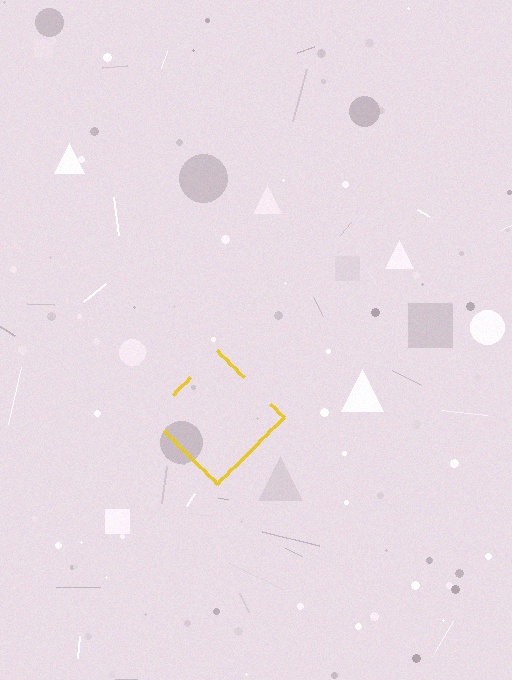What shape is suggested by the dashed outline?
The dashed outline suggests a diamond.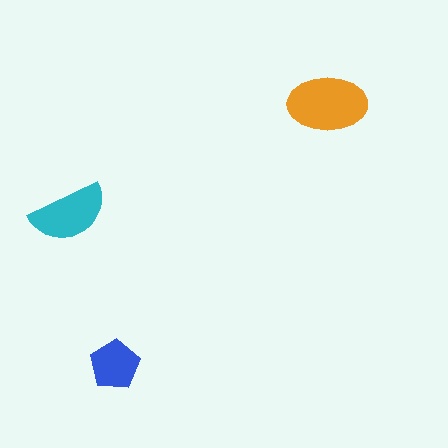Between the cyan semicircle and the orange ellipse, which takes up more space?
The orange ellipse.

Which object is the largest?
The orange ellipse.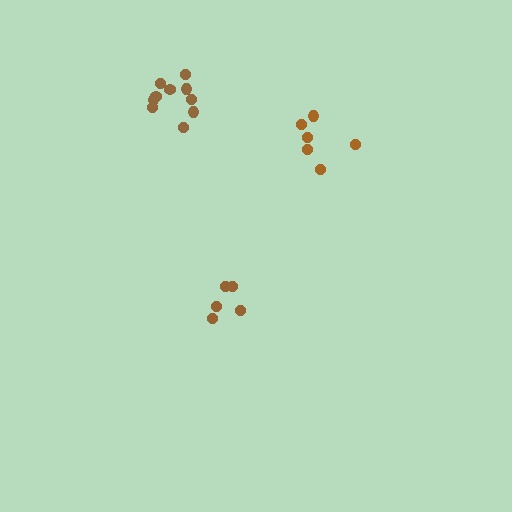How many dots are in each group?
Group 1: 5 dots, Group 2: 6 dots, Group 3: 10 dots (21 total).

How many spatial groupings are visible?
There are 3 spatial groupings.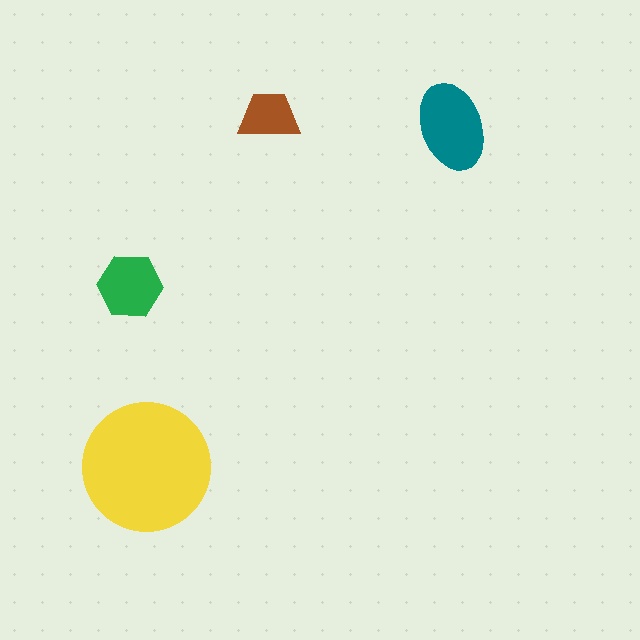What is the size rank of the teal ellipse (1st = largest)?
2nd.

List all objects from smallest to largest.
The brown trapezoid, the green hexagon, the teal ellipse, the yellow circle.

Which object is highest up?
The brown trapezoid is topmost.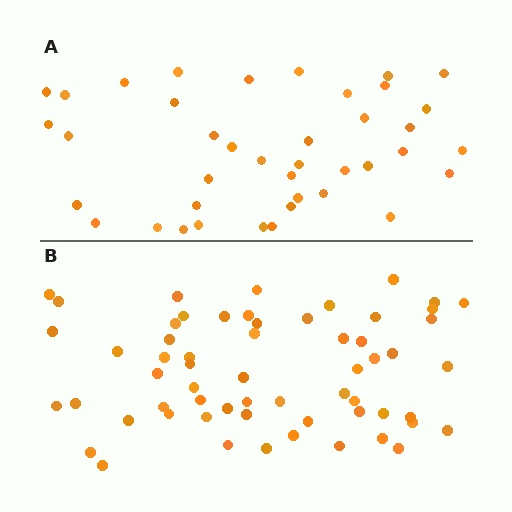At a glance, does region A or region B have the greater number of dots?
Region B (the bottom region) has more dots.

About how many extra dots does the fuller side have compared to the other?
Region B has approximately 20 more dots than region A.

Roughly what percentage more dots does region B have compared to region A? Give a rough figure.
About 50% more.